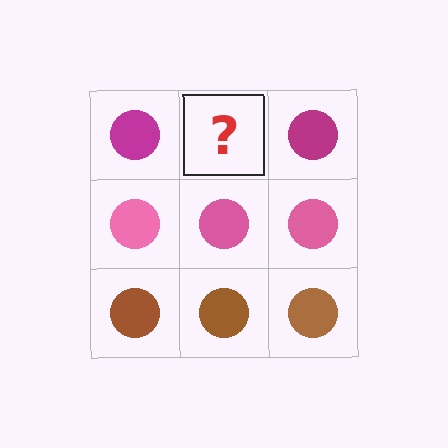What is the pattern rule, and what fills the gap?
The rule is that each row has a consistent color. The gap should be filled with a magenta circle.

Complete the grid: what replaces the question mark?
The question mark should be replaced with a magenta circle.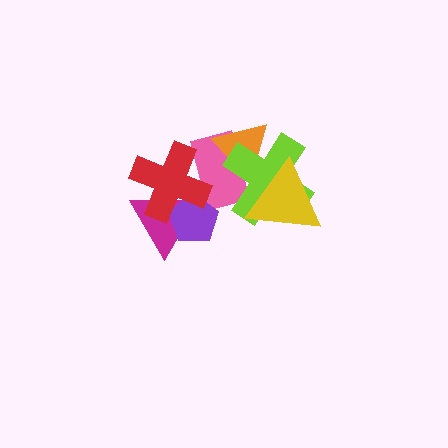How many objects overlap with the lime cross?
3 objects overlap with the lime cross.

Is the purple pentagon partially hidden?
Yes, it is partially covered by another shape.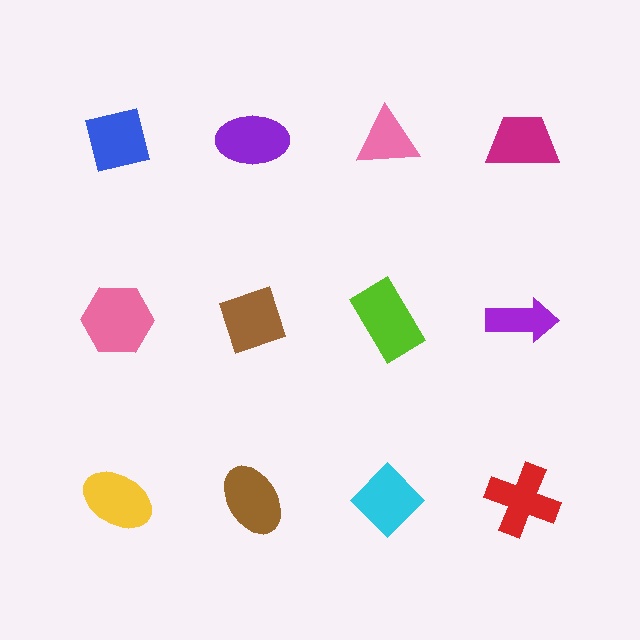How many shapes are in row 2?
4 shapes.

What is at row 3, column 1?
A yellow ellipse.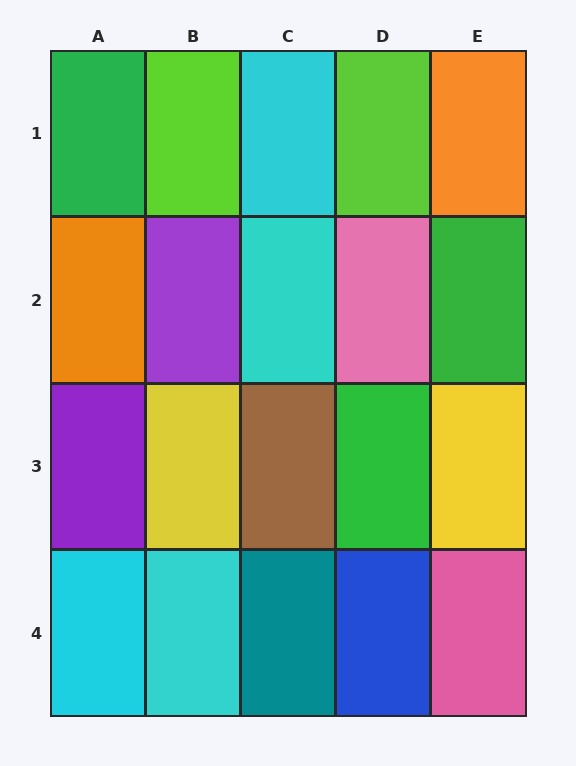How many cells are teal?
1 cell is teal.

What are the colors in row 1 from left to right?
Green, lime, cyan, lime, orange.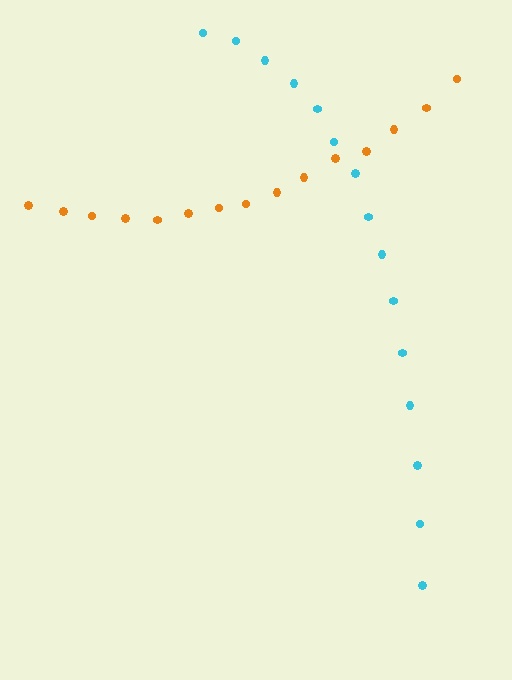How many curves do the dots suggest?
There are 2 distinct paths.